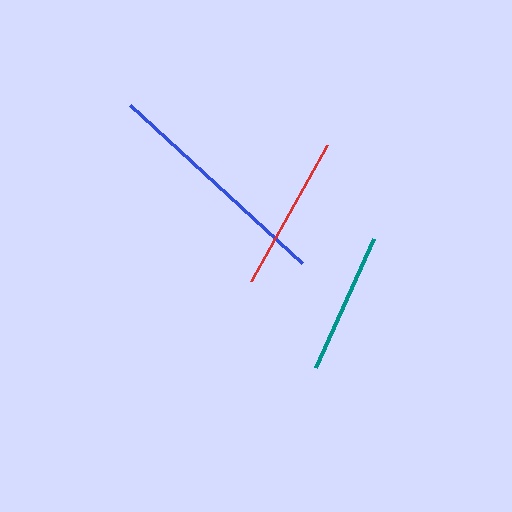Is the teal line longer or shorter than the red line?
The red line is longer than the teal line.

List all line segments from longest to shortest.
From longest to shortest: blue, red, teal.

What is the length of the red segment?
The red segment is approximately 156 pixels long.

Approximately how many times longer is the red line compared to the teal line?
The red line is approximately 1.1 times the length of the teal line.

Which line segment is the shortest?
The teal line is the shortest at approximately 141 pixels.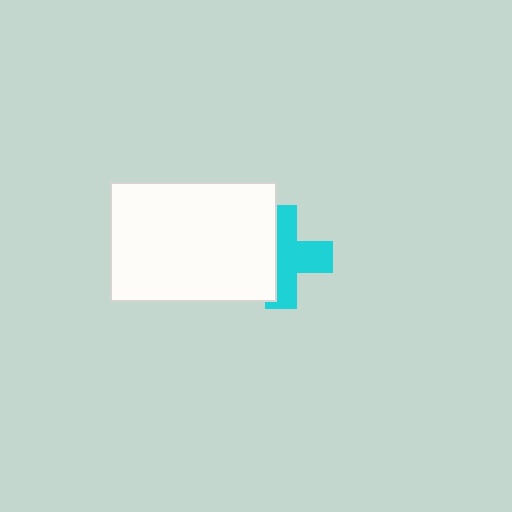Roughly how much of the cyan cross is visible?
About half of it is visible (roughly 59%).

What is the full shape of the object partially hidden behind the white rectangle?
The partially hidden object is a cyan cross.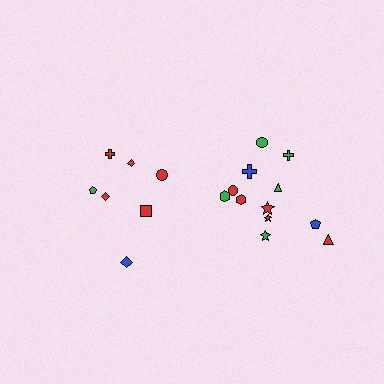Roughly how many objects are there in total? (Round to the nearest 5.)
Roughly 20 objects in total.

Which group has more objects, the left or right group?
The right group.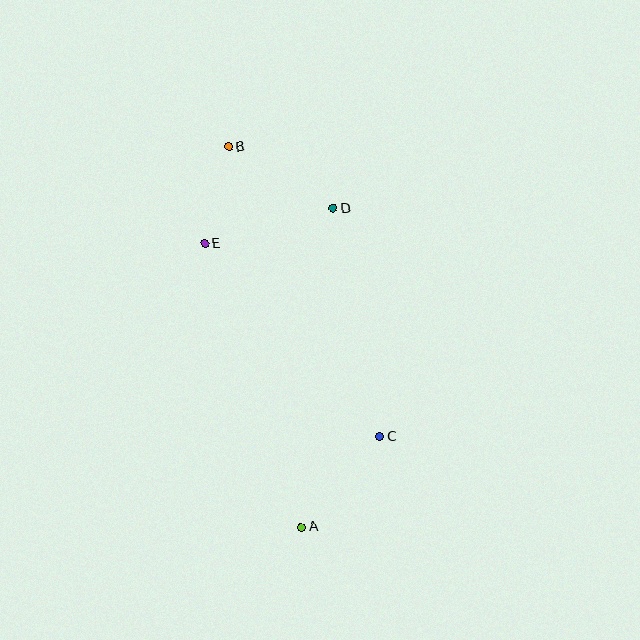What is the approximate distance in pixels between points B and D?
The distance between B and D is approximately 121 pixels.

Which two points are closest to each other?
Points B and E are closest to each other.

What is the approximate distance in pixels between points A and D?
The distance between A and D is approximately 320 pixels.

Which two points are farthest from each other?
Points A and B are farthest from each other.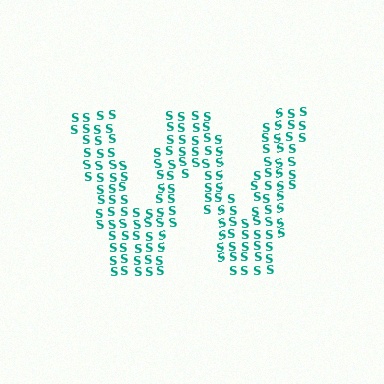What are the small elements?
The small elements are letter S's.